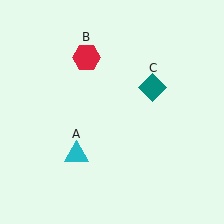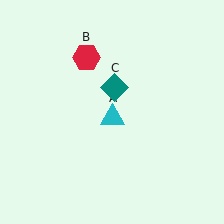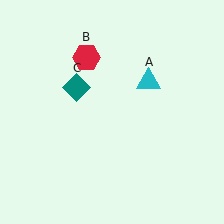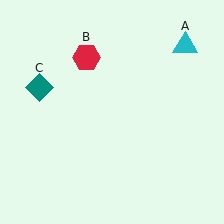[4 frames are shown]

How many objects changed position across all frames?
2 objects changed position: cyan triangle (object A), teal diamond (object C).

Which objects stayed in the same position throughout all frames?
Red hexagon (object B) remained stationary.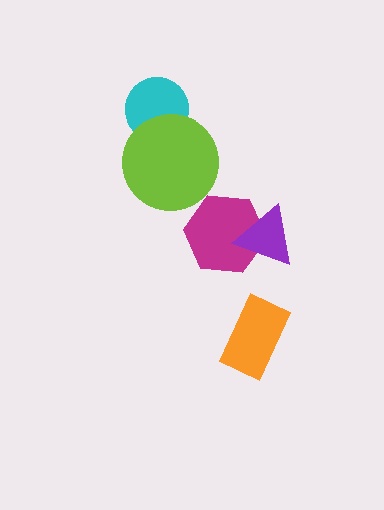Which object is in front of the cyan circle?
The lime circle is in front of the cyan circle.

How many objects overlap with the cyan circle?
1 object overlaps with the cyan circle.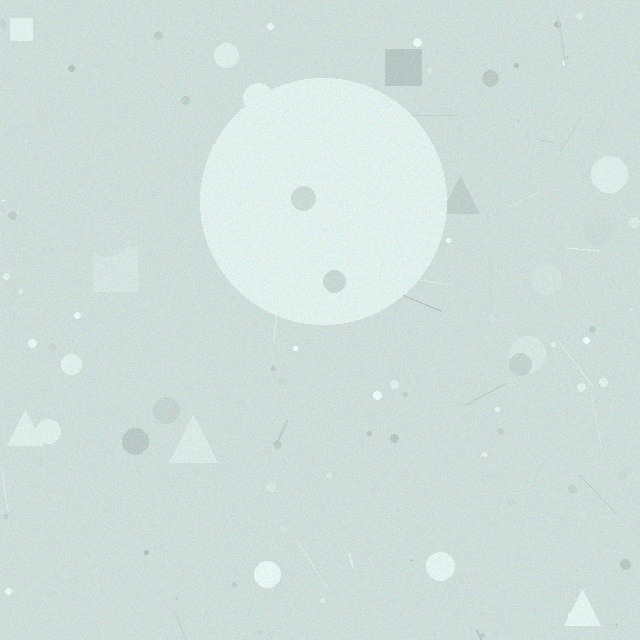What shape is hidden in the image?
A circle is hidden in the image.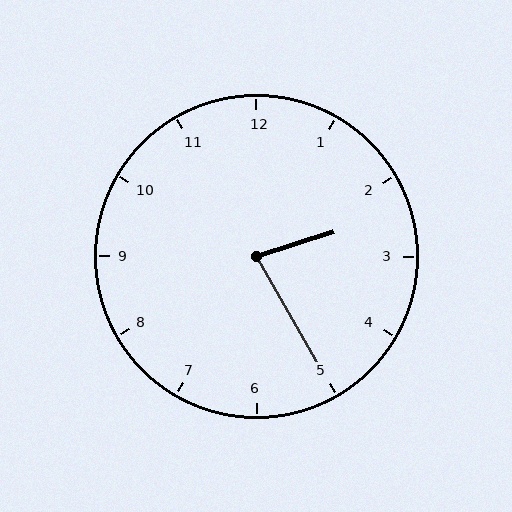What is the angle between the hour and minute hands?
Approximately 78 degrees.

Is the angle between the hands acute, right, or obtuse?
It is acute.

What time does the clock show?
2:25.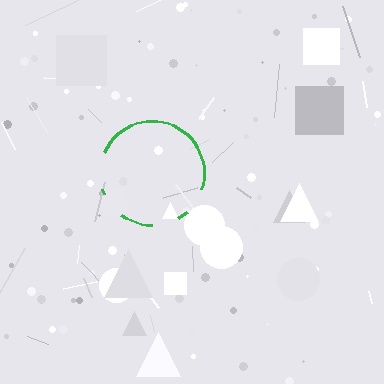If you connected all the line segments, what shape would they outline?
They would outline a circle.